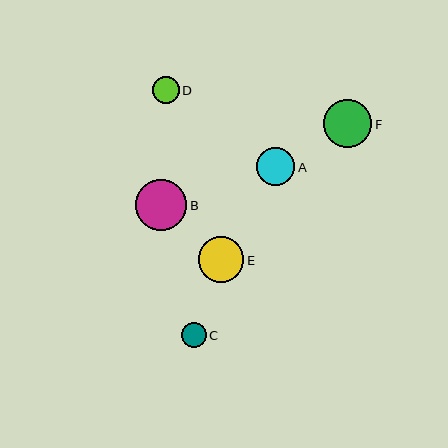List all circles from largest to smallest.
From largest to smallest: B, F, E, A, D, C.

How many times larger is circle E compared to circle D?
Circle E is approximately 1.7 times the size of circle D.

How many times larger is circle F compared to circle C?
Circle F is approximately 1.9 times the size of circle C.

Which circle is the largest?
Circle B is the largest with a size of approximately 51 pixels.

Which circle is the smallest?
Circle C is the smallest with a size of approximately 25 pixels.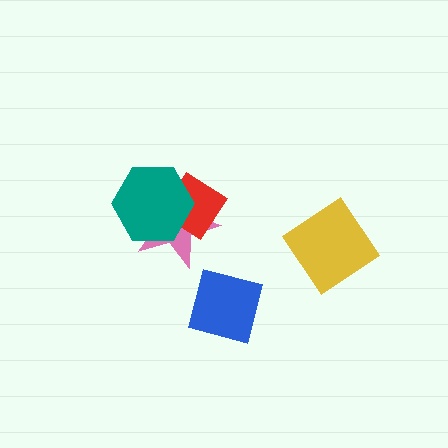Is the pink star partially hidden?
Yes, it is partially covered by another shape.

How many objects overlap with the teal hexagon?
2 objects overlap with the teal hexagon.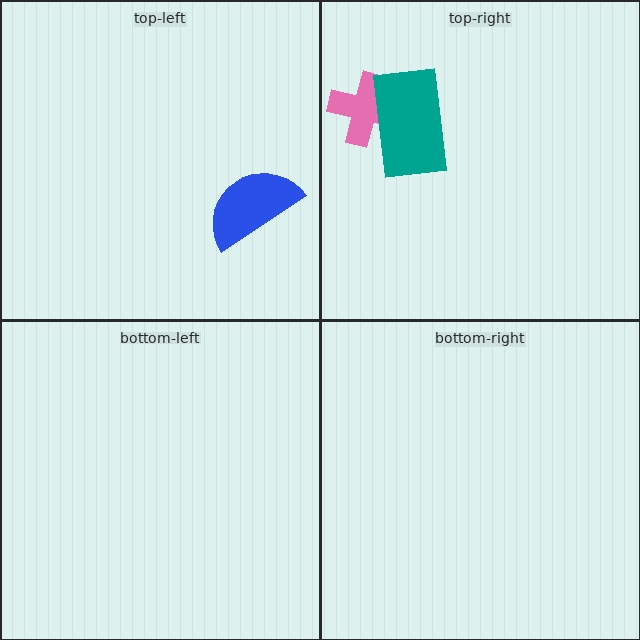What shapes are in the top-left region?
The blue semicircle.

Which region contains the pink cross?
The top-right region.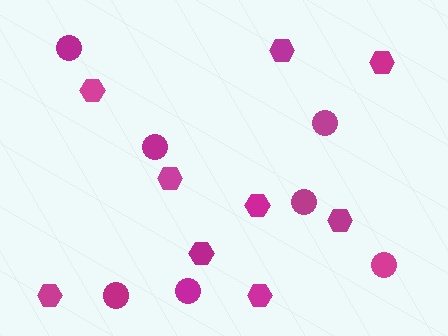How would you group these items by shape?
There are 2 groups: one group of circles (7) and one group of hexagons (9).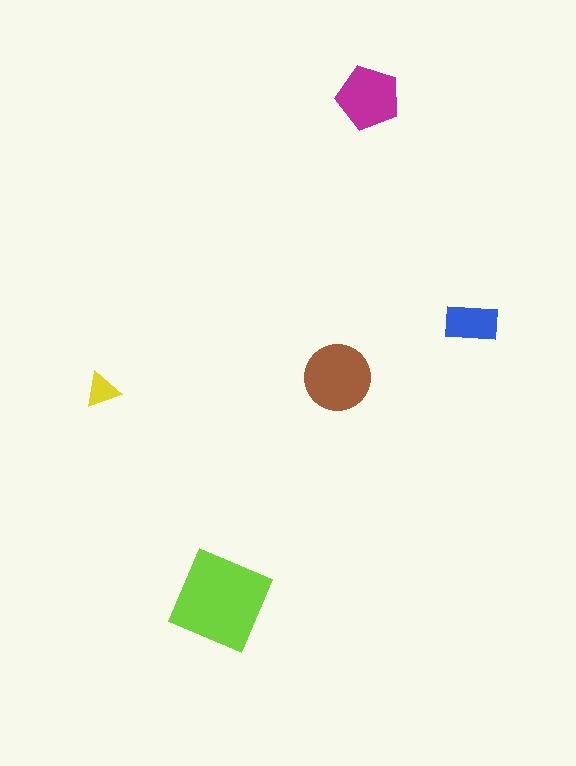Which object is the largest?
The lime diamond.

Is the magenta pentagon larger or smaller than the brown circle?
Smaller.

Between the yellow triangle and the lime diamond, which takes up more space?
The lime diamond.